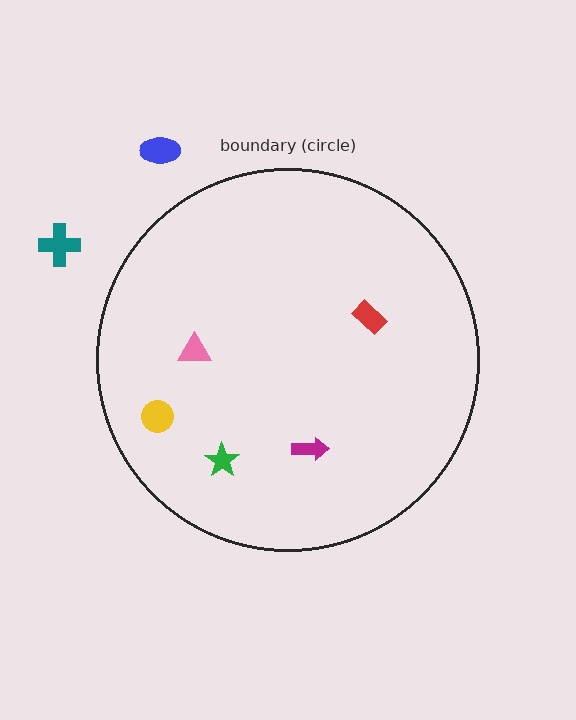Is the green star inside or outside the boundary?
Inside.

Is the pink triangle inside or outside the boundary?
Inside.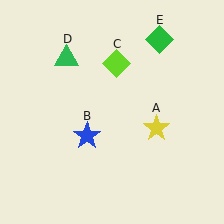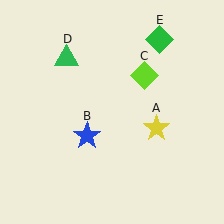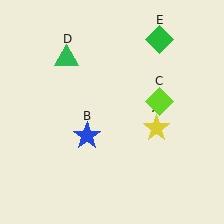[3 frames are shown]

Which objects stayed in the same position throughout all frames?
Yellow star (object A) and blue star (object B) and green triangle (object D) and green diamond (object E) remained stationary.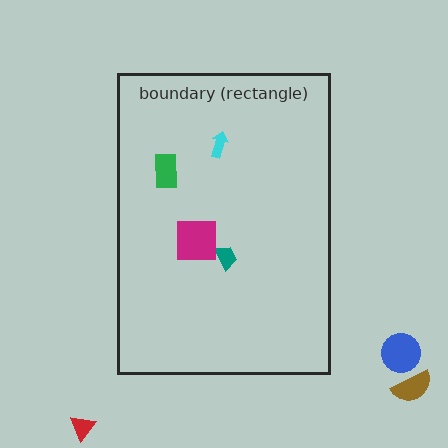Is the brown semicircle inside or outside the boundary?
Outside.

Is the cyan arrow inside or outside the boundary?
Inside.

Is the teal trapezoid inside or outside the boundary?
Inside.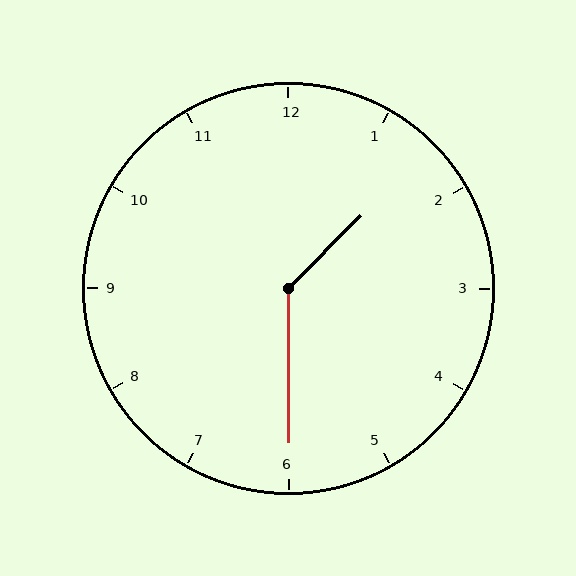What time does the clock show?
1:30.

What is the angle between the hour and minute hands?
Approximately 135 degrees.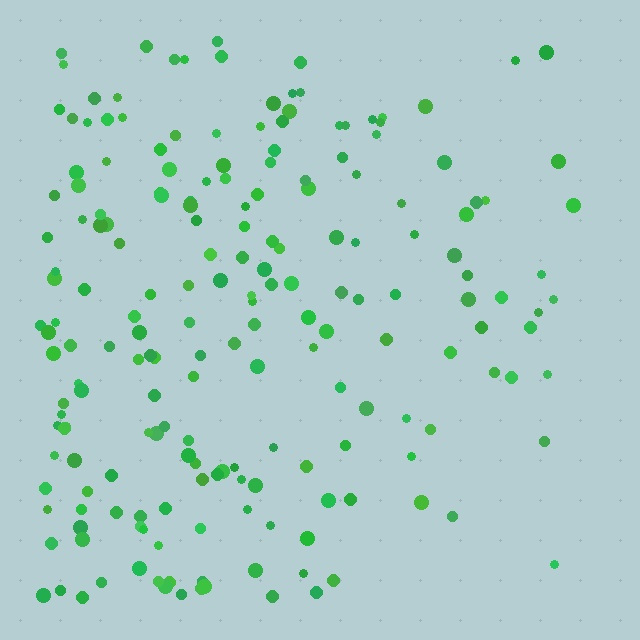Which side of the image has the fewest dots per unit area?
The right.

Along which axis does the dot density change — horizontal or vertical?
Horizontal.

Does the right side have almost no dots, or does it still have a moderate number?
Still a moderate number, just noticeably fewer than the left.